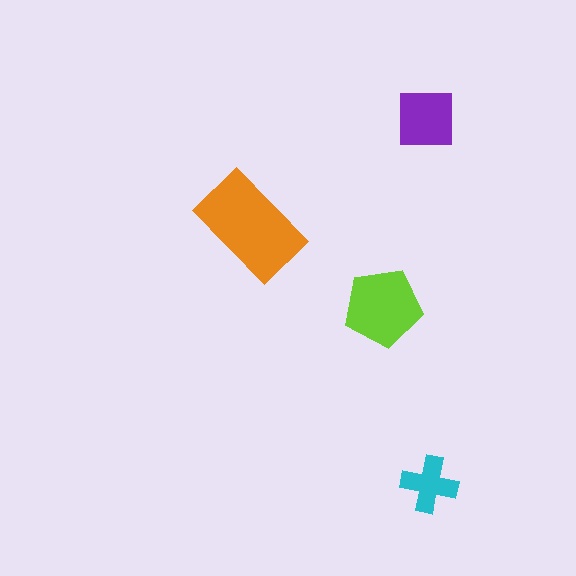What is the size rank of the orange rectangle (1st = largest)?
1st.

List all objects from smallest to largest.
The cyan cross, the purple square, the lime pentagon, the orange rectangle.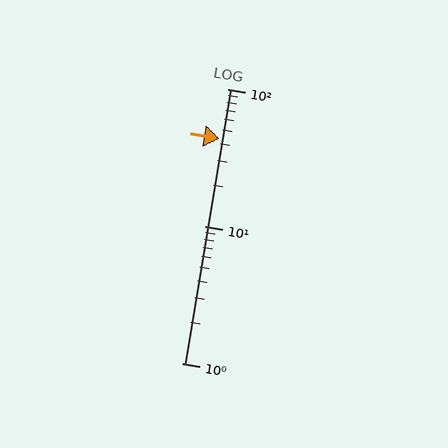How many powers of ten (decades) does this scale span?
The scale spans 2 decades, from 1 to 100.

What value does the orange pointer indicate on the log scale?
The pointer indicates approximately 43.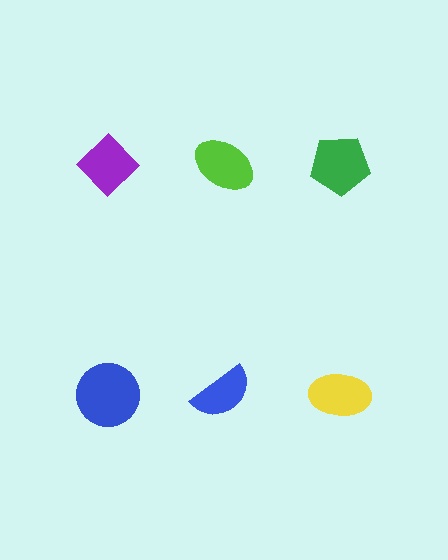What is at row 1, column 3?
A green pentagon.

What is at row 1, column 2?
A lime ellipse.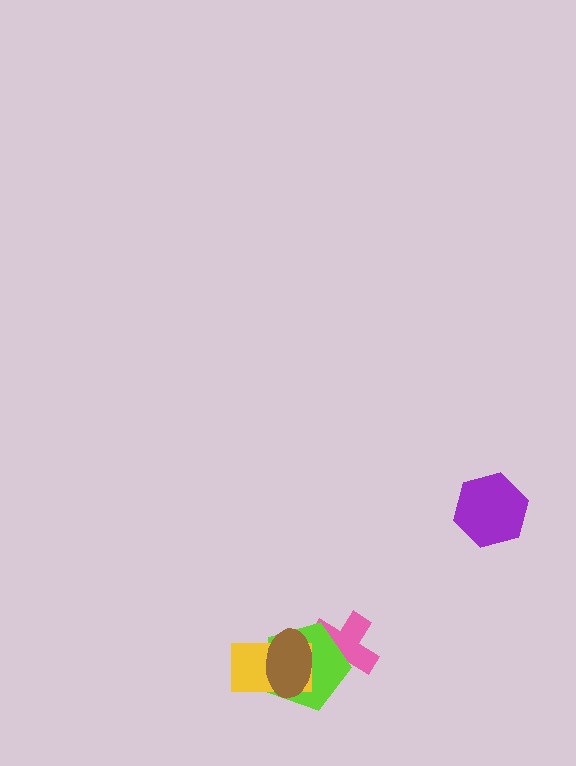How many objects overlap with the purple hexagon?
0 objects overlap with the purple hexagon.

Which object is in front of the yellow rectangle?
The brown ellipse is in front of the yellow rectangle.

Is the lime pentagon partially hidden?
Yes, it is partially covered by another shape.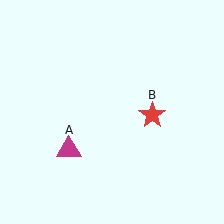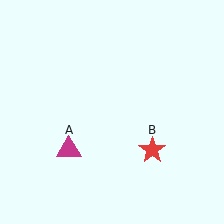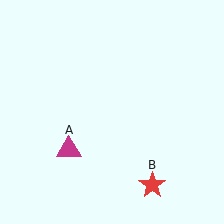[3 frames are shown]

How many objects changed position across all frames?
1 object changed position: red star (object B).